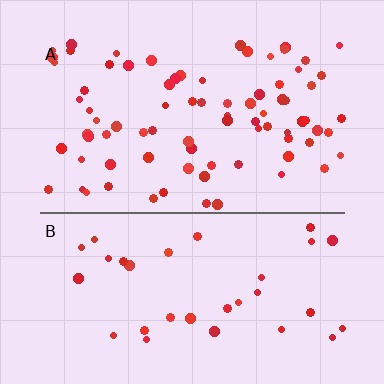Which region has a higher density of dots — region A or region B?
A (the top).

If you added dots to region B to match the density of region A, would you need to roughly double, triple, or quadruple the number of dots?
Approximately double.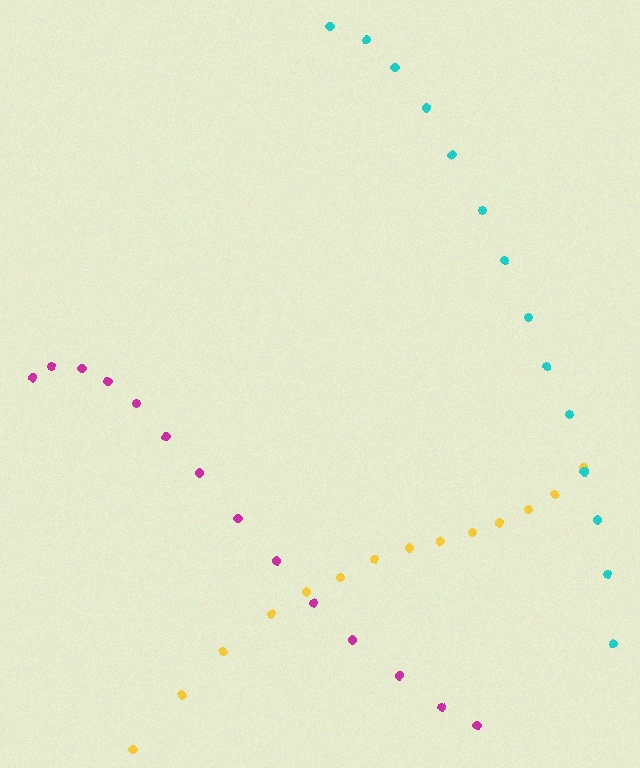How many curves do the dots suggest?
There are 3 distinct paths.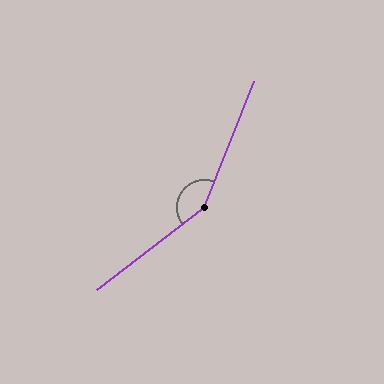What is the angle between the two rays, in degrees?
Approximately 149 degrees.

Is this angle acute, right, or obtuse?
It is obtuse.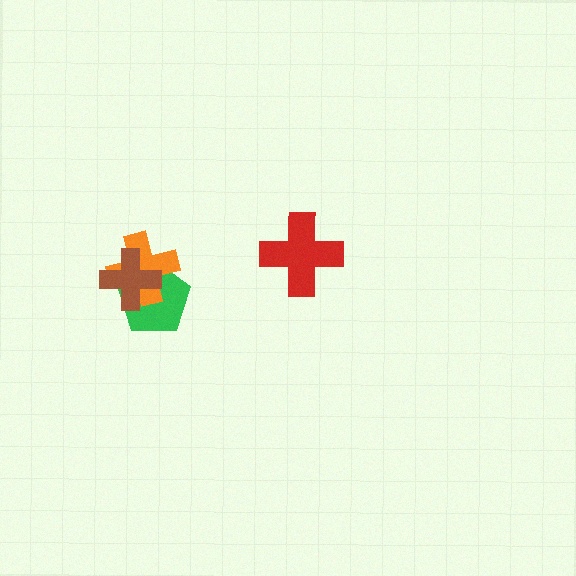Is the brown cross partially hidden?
No, no other shape covers it.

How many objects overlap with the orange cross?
2 objects overlap with the orange cross.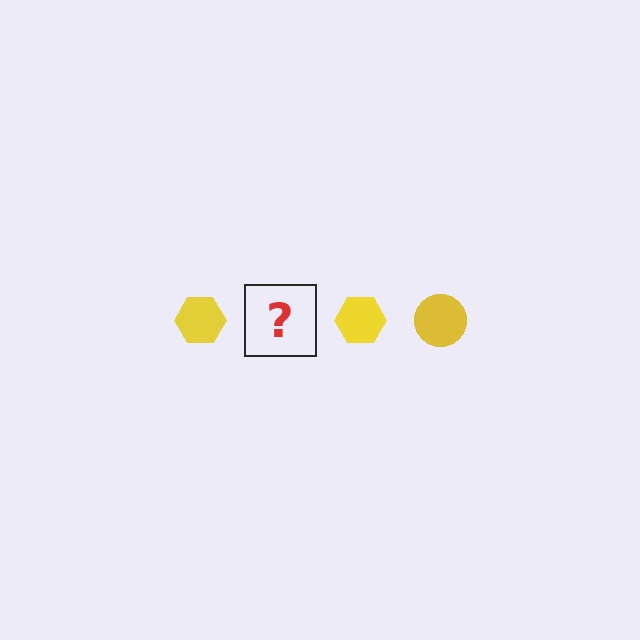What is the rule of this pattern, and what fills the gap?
The rule is that the pattern cycles through hexagon, circle shapes in yellow. The gap should be filled with a yellow circle.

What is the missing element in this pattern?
The missing element is a yellow circle.